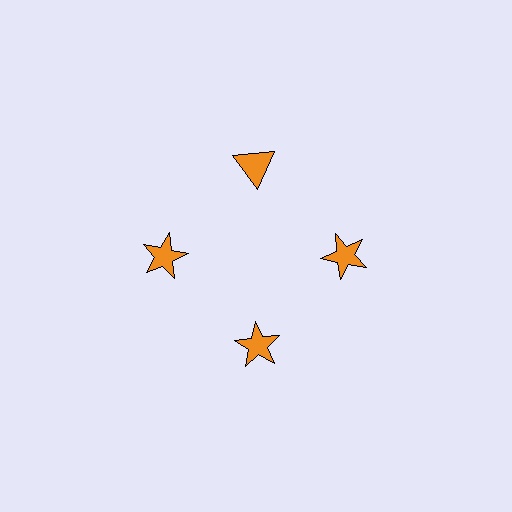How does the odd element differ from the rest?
It has a different shape: triangle instead of star.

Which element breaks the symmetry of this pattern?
The orange triangle at roughly the 12 o'clock position breaks the symmetry. All other shapes are orange stars.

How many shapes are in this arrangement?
There are 4 shapes arranged in a ring pattern.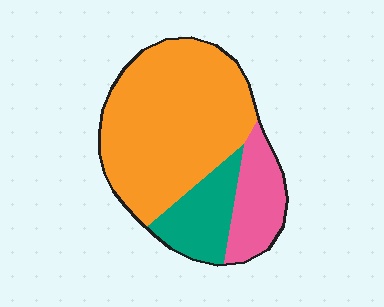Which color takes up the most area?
Orange, at roughly 65%.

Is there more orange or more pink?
Orange.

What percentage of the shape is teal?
Teal takes up about one sixth (1/6) of the shape.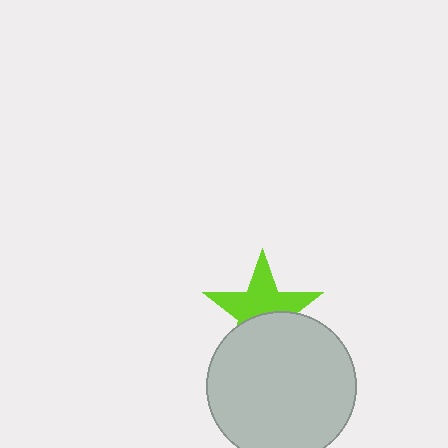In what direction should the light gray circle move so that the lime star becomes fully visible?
The light gray circle should move down. That is the shortest direction to clear the overlap and leave the lime star fully visible.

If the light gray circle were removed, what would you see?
You would see the complete lime star.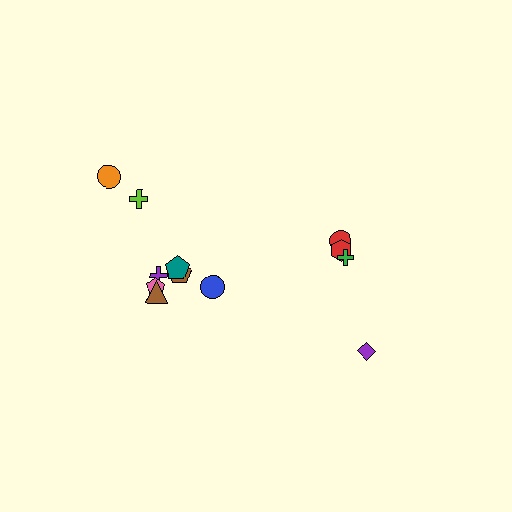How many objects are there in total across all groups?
There are 12 objects.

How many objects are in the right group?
There are 4 objects.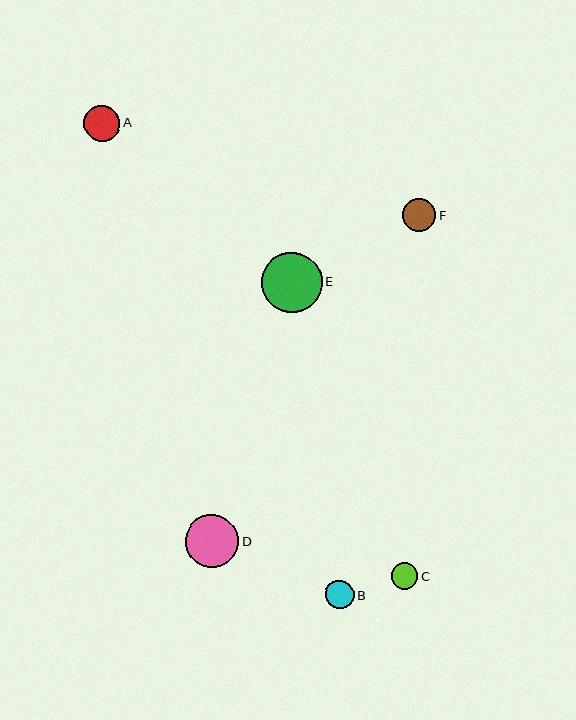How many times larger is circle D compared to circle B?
Circle D is approximately 1.9 times the size of circle B.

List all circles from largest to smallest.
From largest to smallest: E, D, A, F, B, C.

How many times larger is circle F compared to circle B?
Circle F is approximately 1.2 times the size of circle B.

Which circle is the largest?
Circle E is the largest with a size of approximately 61 pixels.